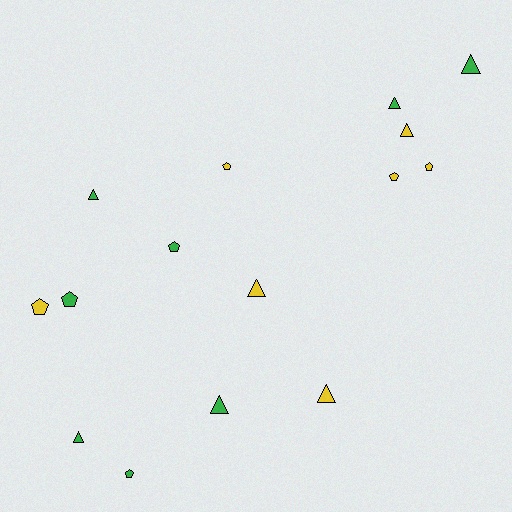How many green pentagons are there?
There are 3 green pentagons.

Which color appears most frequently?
Green, with 8 objects.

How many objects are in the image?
There are 15 objects.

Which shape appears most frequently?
Triangle, with 8 objects.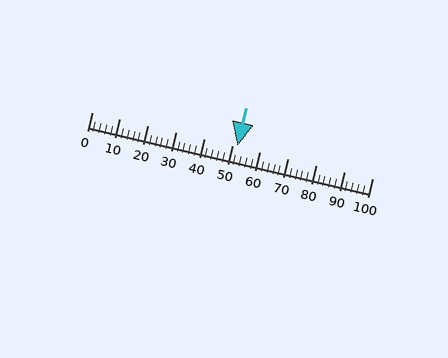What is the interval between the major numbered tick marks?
The major tick marks are spaced 10 units apart.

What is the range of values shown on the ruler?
The ruler shows values from 0 to 100.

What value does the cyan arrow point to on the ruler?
The cyan arrow points to approximately 52.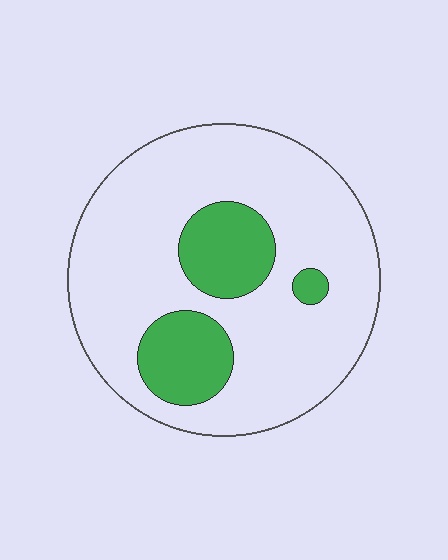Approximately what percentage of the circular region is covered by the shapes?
Approximately 20%.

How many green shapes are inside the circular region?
3.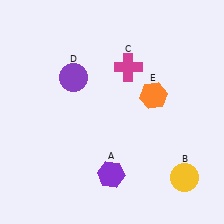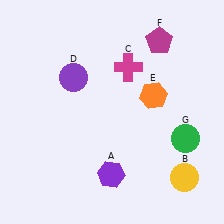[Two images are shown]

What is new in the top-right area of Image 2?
A magenta pentagon (F) was added in the top-right area of Image 2.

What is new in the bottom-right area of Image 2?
A green circle (G) was added in the bottom-right area of Image 2.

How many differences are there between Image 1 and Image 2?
There are 2 differences between the two images.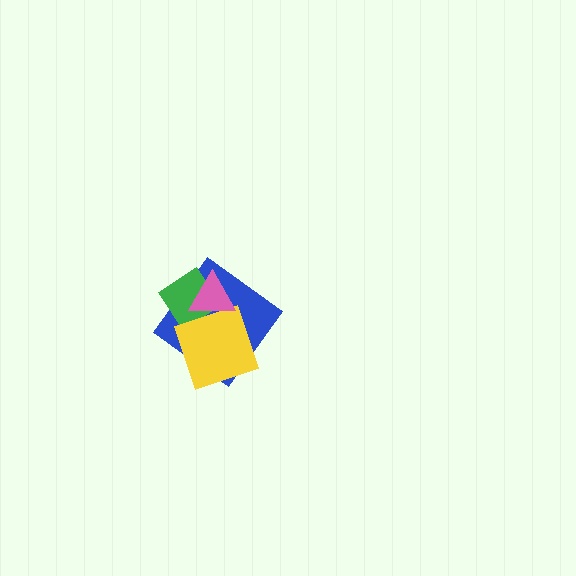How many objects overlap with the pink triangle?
3 objects overlap with the pink triangle.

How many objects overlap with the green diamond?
3 objects overlap with the green diamond.